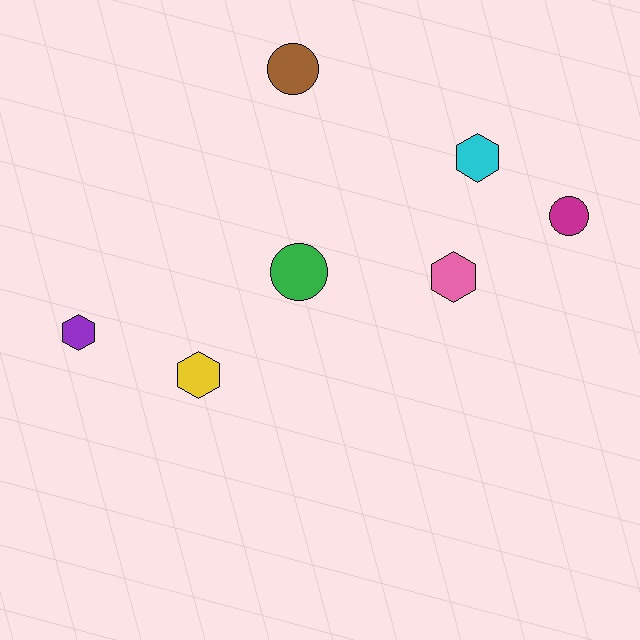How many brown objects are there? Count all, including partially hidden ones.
There is 1 brown object.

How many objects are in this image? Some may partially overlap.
There are 7 objects.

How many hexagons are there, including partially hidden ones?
There are 4 hexagons.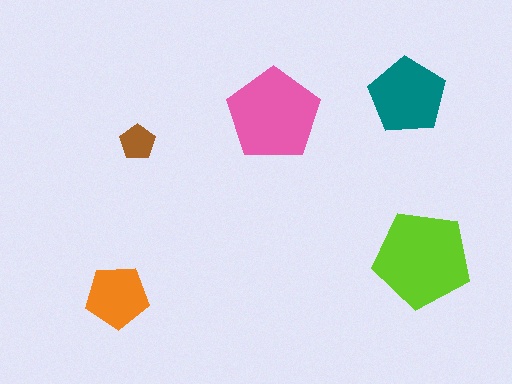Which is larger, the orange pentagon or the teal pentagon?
The teal one.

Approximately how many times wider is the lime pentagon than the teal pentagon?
About 1.5 times wider.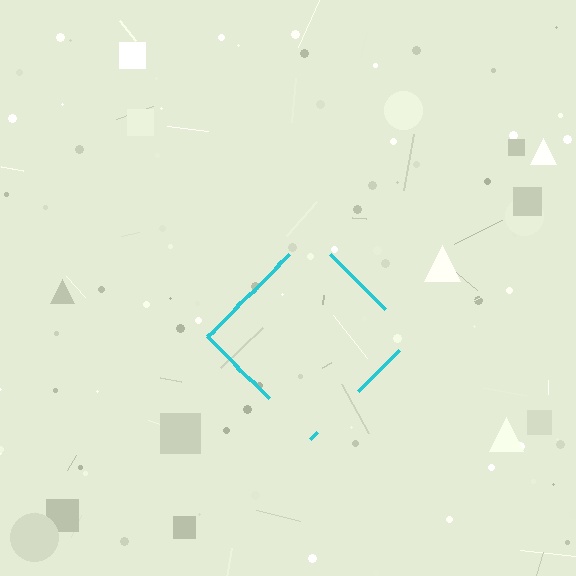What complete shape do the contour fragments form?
The contour fragments form a diamond.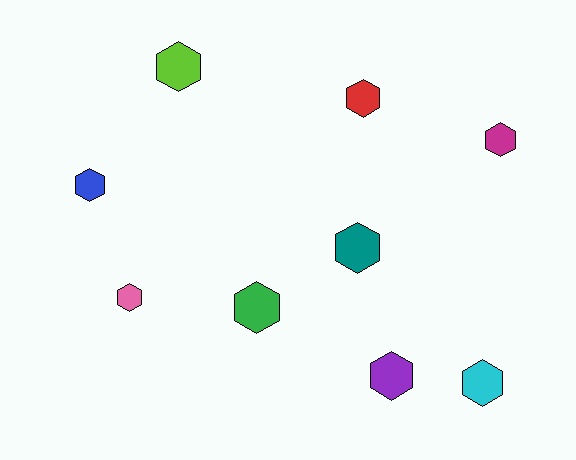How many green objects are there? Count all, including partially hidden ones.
There is 1 green object.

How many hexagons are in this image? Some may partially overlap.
There are 9 hexagons.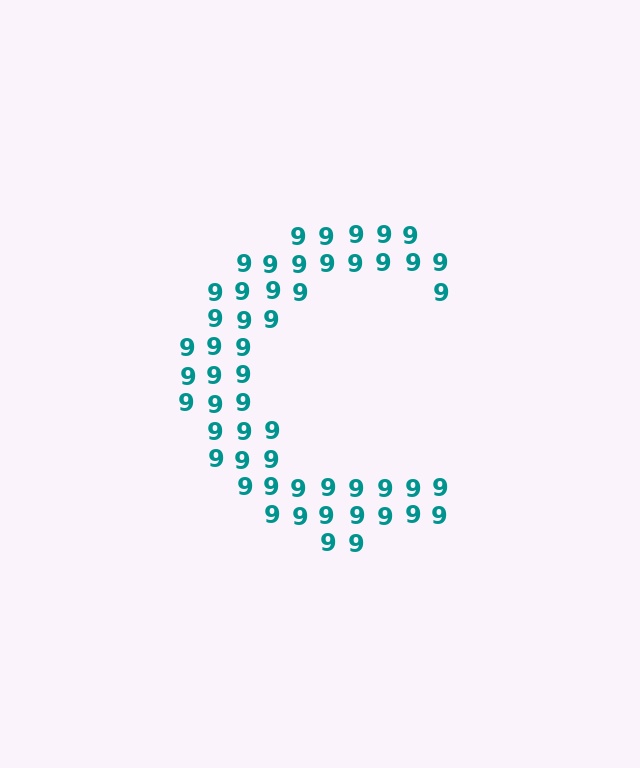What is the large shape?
The large shape is the letter C.